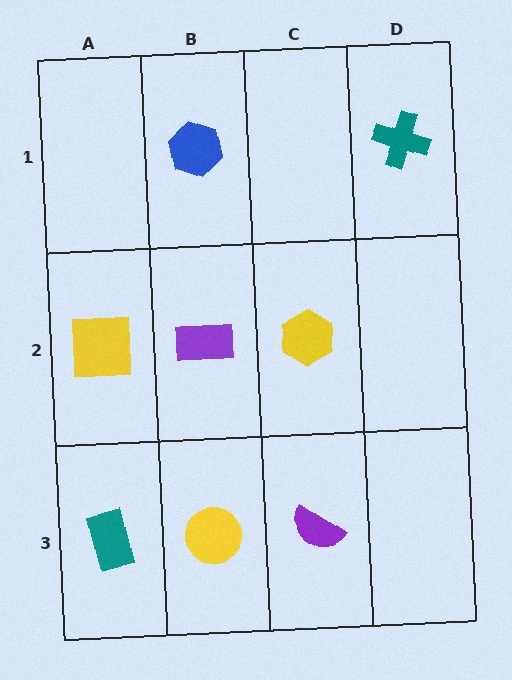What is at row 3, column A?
A teal rectangle.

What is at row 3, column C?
A purple semicircle.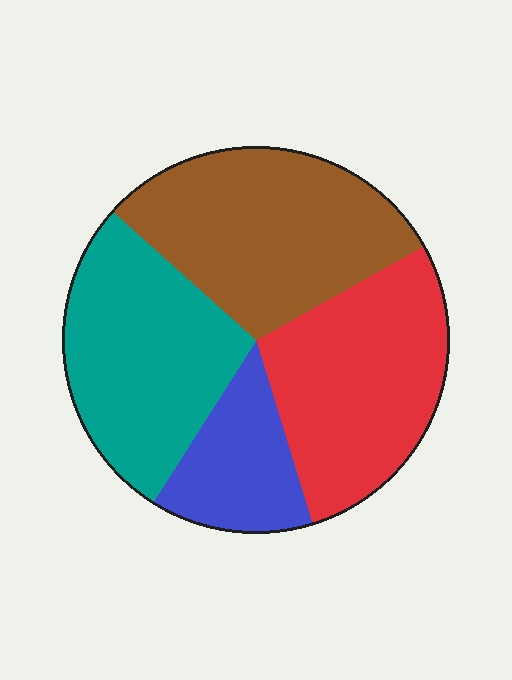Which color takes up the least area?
Blue, at roughly 15%.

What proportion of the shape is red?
Red covers 28% of the shape.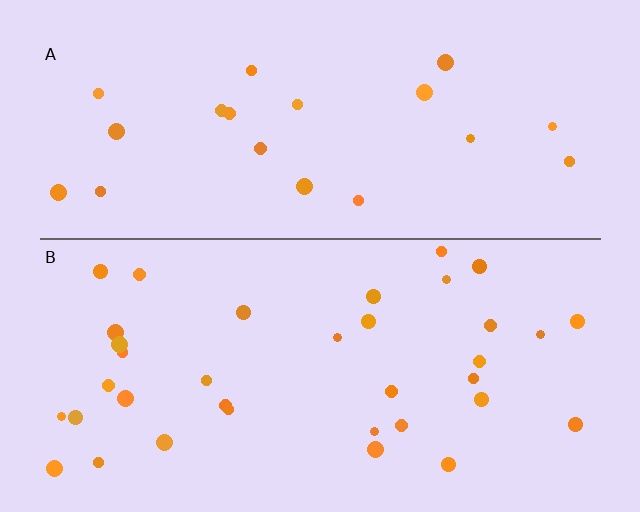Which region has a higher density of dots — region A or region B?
B (the bottom).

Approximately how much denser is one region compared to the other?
Approximately 1.8× — region B over region A.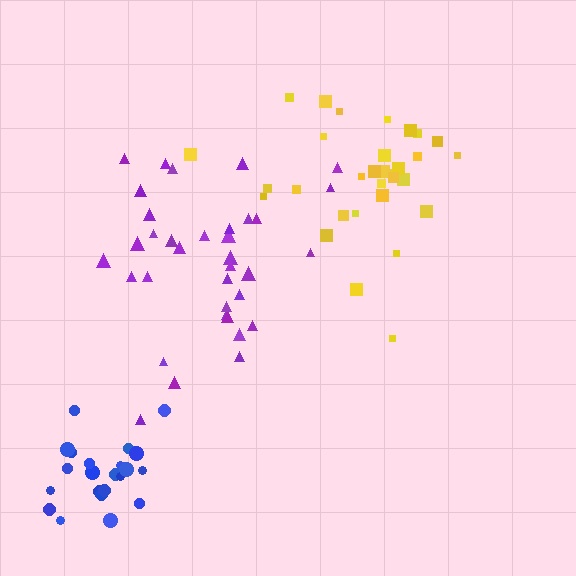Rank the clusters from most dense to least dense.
blue, yellow, purple.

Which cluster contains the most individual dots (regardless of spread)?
Purple (35).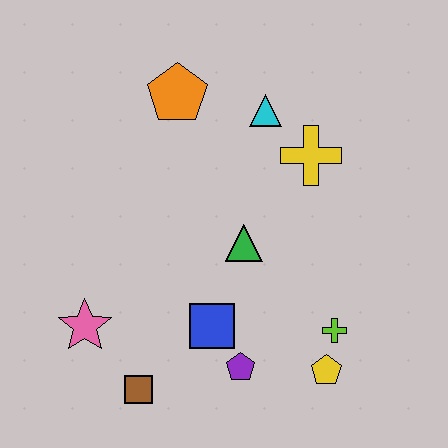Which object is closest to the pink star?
The brown square is closest to the pink star.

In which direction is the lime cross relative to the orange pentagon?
The lime cross is below the orange pentagon.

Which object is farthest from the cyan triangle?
The brown square is farthest from the cyan triangle.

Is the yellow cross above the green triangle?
Yes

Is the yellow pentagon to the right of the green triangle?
Yes